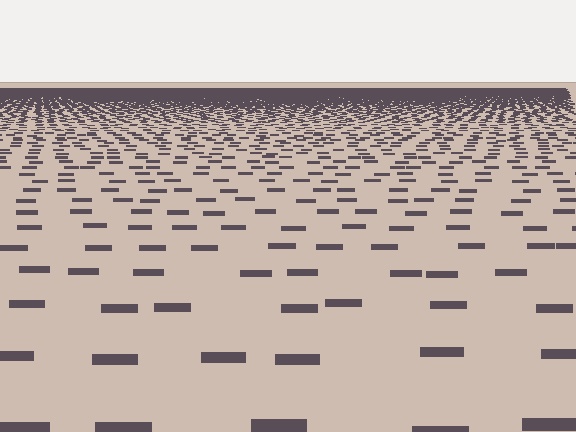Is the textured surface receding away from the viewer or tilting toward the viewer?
The surface is receding away from the viewer. Texture elements get smaller and denser toward the top.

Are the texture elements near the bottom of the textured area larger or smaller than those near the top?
Larger. Near the bottom, elements are closer to the viewer and appear at a bigger on-screen size.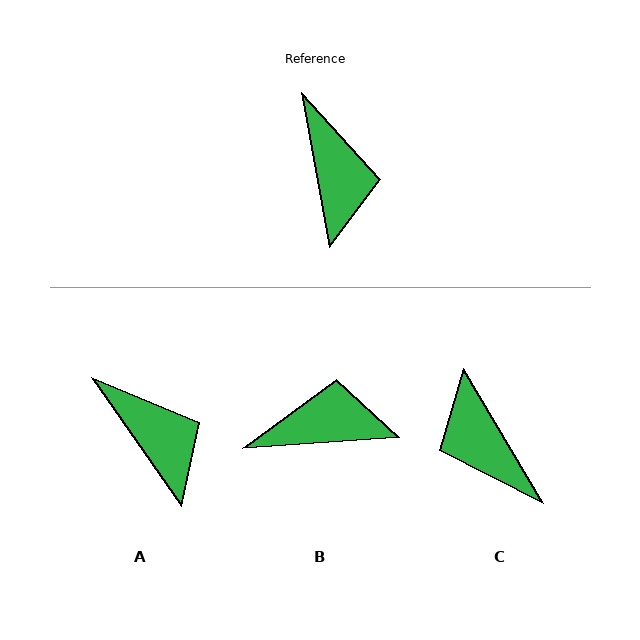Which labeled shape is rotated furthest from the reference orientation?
C, about 160 degrees away.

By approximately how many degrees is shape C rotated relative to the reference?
Approximately 160 degrees clockwise.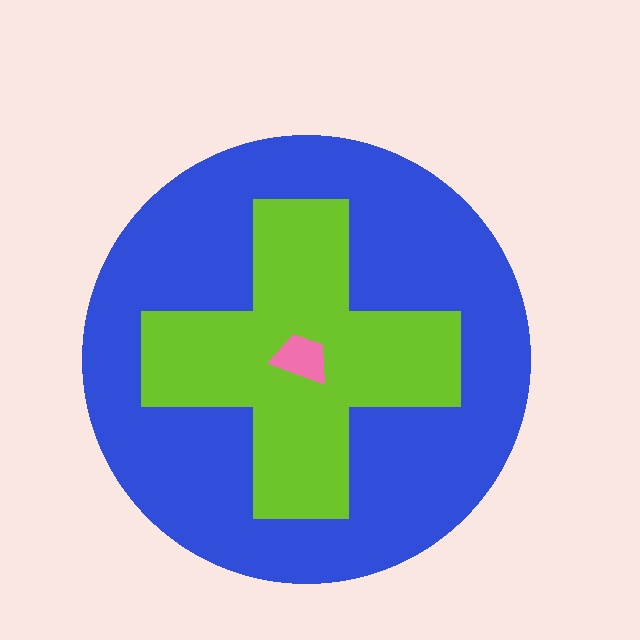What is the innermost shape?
The pink trapezoid.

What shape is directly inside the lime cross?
The pink trapezoid.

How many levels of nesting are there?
3.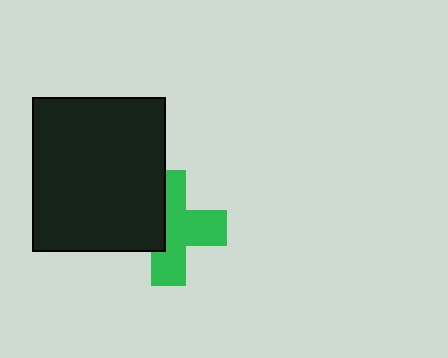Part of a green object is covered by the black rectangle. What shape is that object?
It is a cross.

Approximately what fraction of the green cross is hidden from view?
Roughly 38% of the green cross is hidden behind the black rectangle.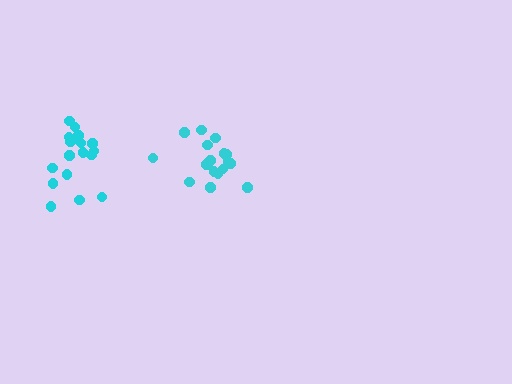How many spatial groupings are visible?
There are 2 spatial groupings.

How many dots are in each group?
Group 1: 18 dots, Group 2: 17 dots (35 total).